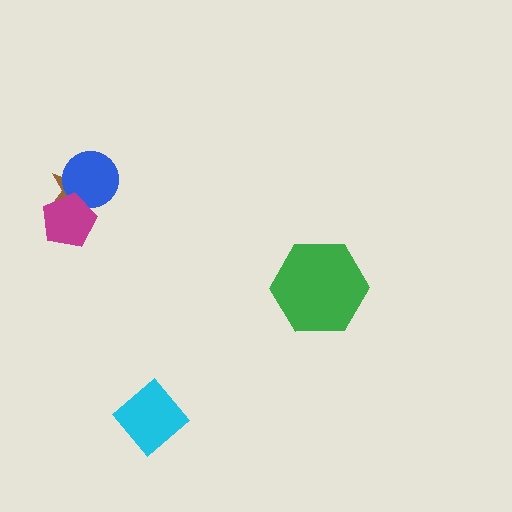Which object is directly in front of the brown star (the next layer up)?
The blue circle is directly in front of the brown star.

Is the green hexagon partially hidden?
No, no other shape covers it.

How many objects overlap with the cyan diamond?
0 objects overlap with the cyan diamond.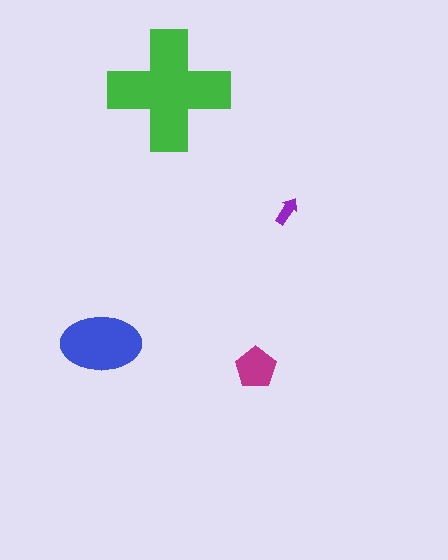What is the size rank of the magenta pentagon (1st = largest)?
3rd.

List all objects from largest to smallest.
The green cross, the blue ellipse, the magenta pentagon, the purple arrow.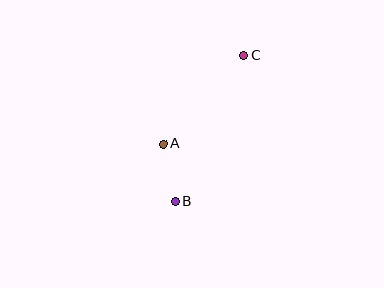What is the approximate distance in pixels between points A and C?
The distance between A and C is approximately 120 pixels.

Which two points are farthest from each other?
Points B and C are farthest from each other.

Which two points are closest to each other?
Points A and B are closest to each other.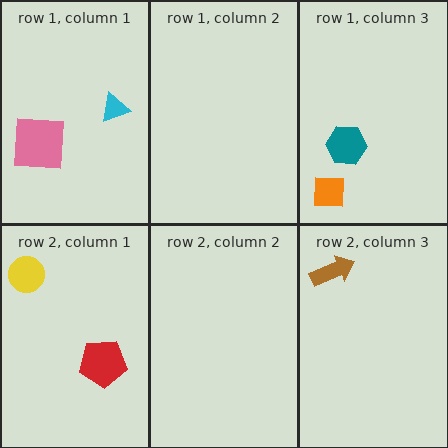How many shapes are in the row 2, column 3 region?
1.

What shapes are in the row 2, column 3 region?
The brown arrow.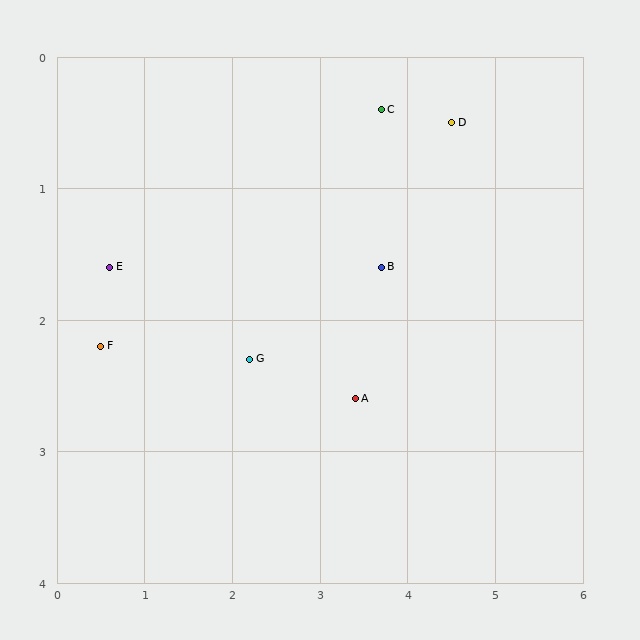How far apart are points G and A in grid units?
Points G and A are about 1.2 grid units apart.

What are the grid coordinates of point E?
Point E is at approximately (0.6, 1.6).